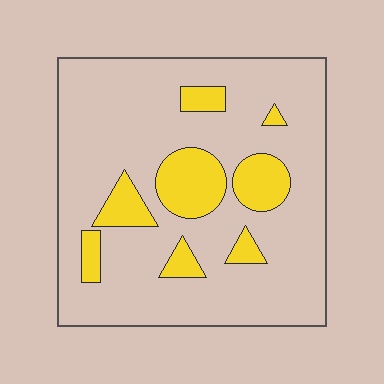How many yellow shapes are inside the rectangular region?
8.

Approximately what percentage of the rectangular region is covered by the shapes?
Approximately 20%.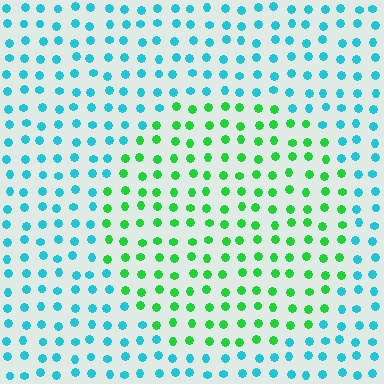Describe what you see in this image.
The image is filled with small cyan elements in a uniform arrangement. A circle-shaped region is visible where the elements are tinted to a slightly different hue, forming a subtle color boundary.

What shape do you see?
I see a circle.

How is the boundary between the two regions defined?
The boundary is defined purely by a slight shift in hue (about 57 degrees). Spacing, size, and orientation are identical on both sides.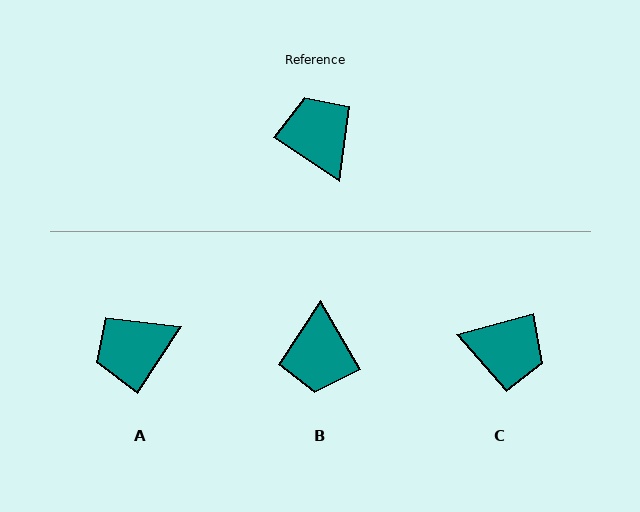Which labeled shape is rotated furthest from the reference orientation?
B, about 154 degrees away.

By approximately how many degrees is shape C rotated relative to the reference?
Approximately 131 degrees clockwise.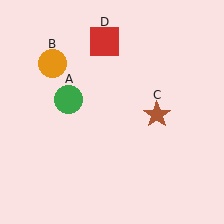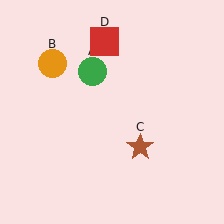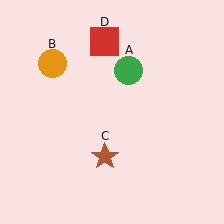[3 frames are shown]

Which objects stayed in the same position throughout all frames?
Orange circle (object B) and red square (object D) remained stationary.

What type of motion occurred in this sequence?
The green circle (object A), brown star (object C) rotated clockwise around the center of the scene.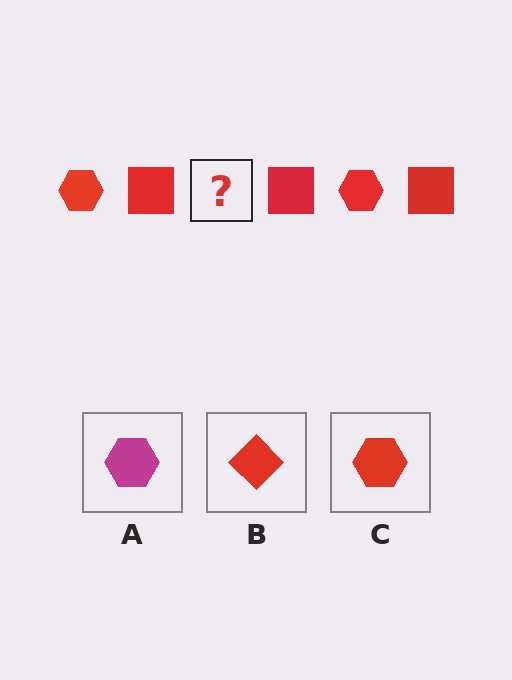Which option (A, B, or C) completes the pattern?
C.